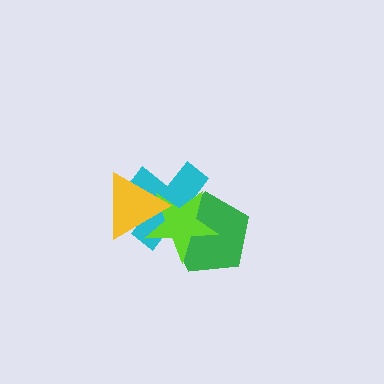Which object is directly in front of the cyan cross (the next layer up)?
The green pentagon is directly in front of the cyan cross.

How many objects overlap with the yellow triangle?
2 objects overlap with the yellow triangle.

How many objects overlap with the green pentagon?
2 objects overlap with the green pentagon.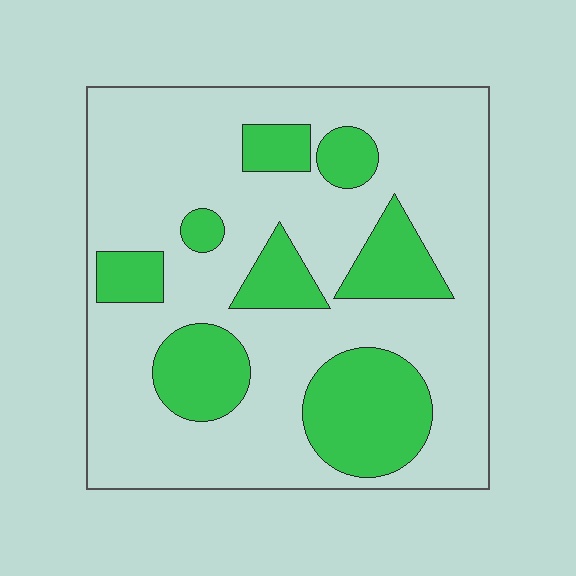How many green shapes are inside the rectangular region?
8.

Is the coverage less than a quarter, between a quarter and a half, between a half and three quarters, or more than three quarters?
Between a quarter and a half.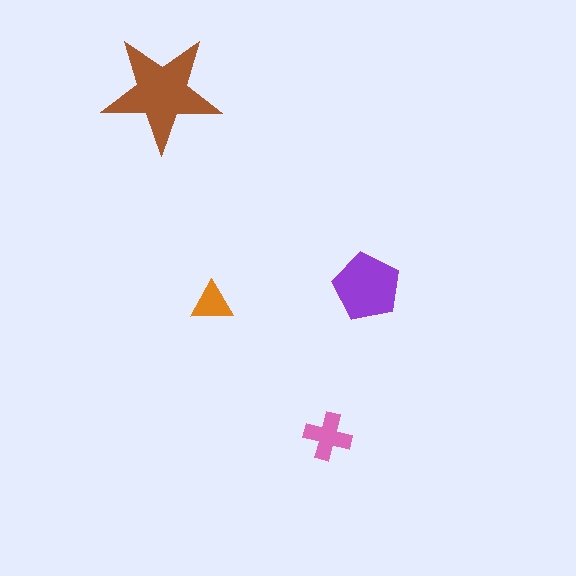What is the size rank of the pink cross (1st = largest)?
3rd.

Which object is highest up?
The brown star is topmost.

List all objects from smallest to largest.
The orange triangle, the pink cross, the purple pentagon, the brown star.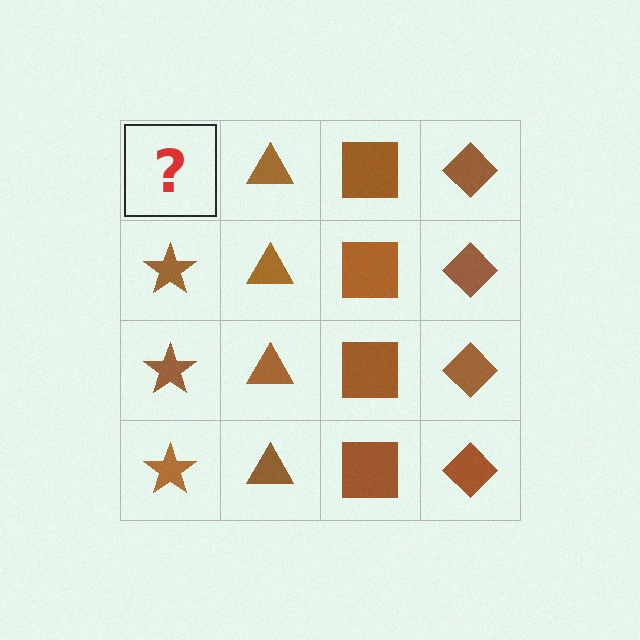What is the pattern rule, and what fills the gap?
The rule is that each column has a consistent shape. The gap should be filled with a brown star.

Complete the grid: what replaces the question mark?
The question mark should be replaced with a brown star.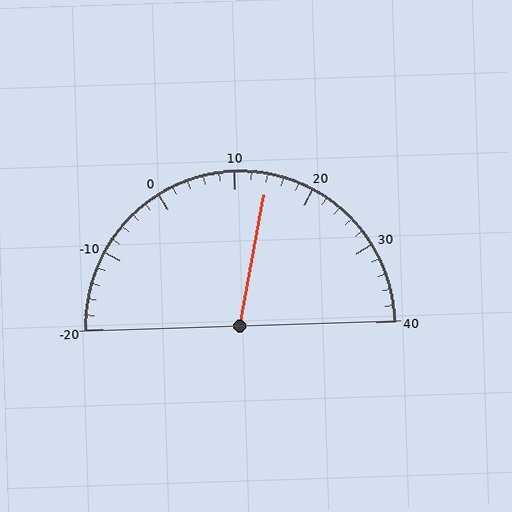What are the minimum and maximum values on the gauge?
The gauge ranges from -20 to 40.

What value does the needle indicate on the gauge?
The needle indicates approximately 14.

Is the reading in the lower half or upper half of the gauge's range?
The reading is in the upper half of the range (-20 to 40).